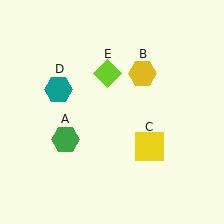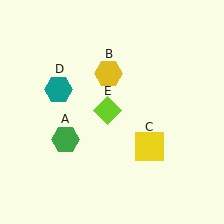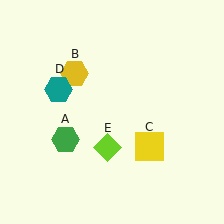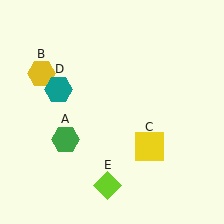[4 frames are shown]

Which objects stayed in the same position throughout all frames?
Green hexagon (object A) and yellow square (object C) and teal hexagon (object D) remained stationary.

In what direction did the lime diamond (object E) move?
The lime diamond (object E) moved down.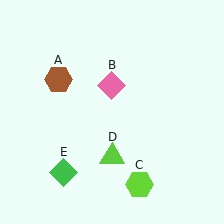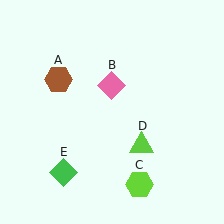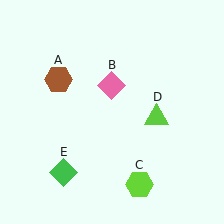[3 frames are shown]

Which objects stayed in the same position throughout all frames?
Brown hexagon (object A) and pink diamond (object B) and lime hexagon (object C) and green diamond (object E) remained stationary.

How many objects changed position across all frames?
1 object changed position: lime triangle (object D).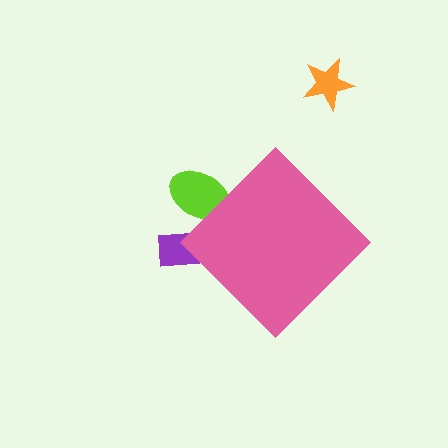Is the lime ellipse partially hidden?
Yes, the lime ellipse is partially hidden behind the pink diamond.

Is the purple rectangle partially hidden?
Yes, the purple rectangle is partially hidden behind the pink diamond.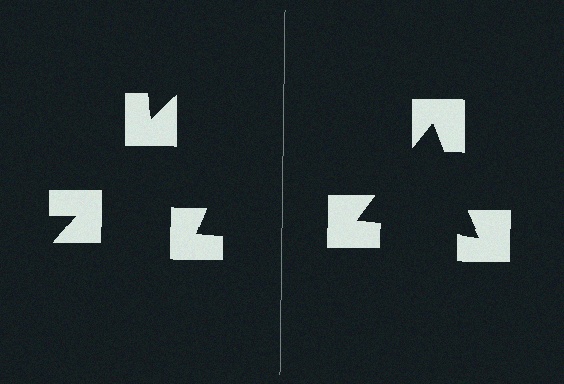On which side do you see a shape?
An illusory triangle appears on the right side. On the left side the wedge cuts are rotated, so no coherent shape forms.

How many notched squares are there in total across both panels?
6 — 3 on each side.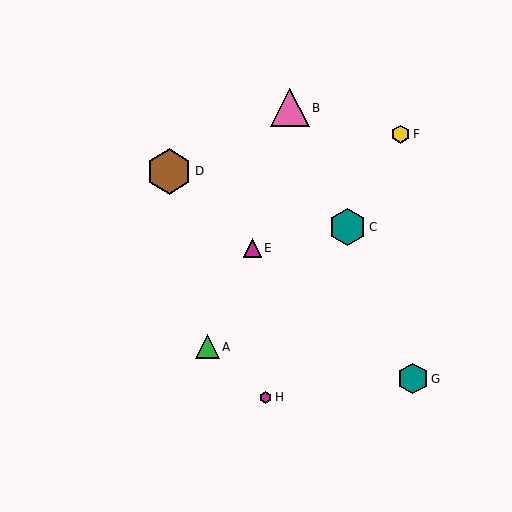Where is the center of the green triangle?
The center of the green triangle is at (207, 347).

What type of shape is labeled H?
Shape H is a magenta hexagon.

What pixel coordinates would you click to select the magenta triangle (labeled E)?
Click at (252, 248) to select the magenta triangle E.